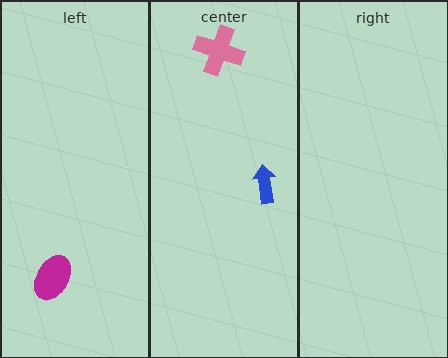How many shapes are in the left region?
1.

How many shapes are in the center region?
2.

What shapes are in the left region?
The magenta ellipse.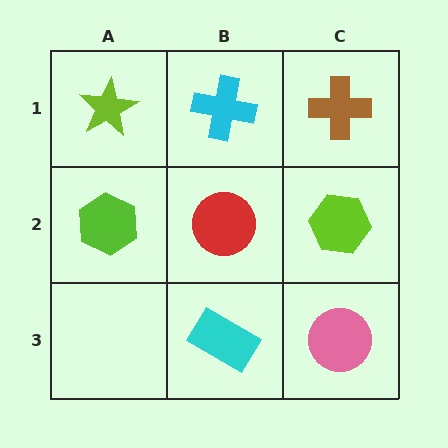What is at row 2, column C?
A lime hexagon.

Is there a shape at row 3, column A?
No, that cell is empty.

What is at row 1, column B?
A cyan cross.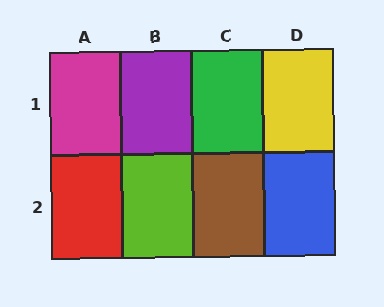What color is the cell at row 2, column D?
Blue.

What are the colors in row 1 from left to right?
Magenta, purple, green, yellow.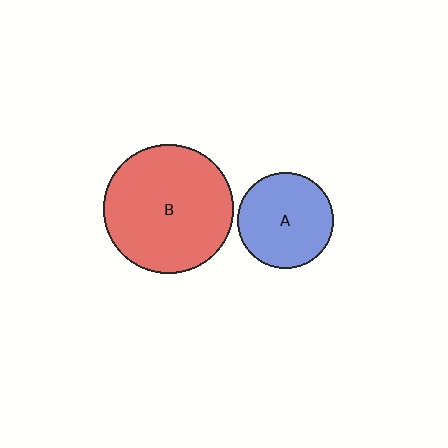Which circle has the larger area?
Circle B (red).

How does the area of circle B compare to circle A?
Approximately 1.8 times.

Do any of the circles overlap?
No, none of the circles overlap.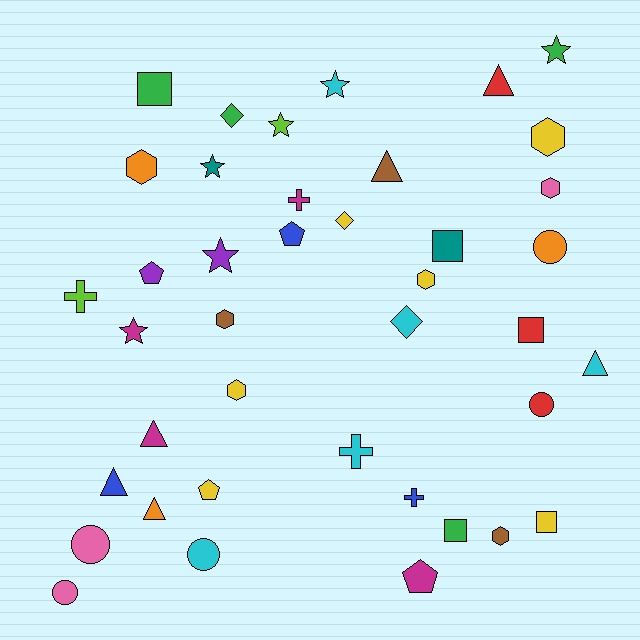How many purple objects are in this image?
There are 2 purple objects.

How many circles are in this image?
There are 5 circles.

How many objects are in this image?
There are 40 objects.